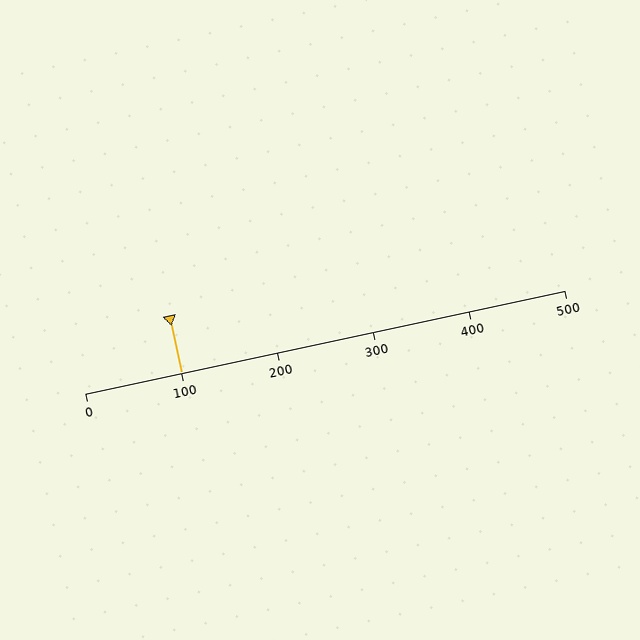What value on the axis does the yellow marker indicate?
The marker indicates approximately 100.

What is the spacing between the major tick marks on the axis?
The major ticks are spaced 100 apart.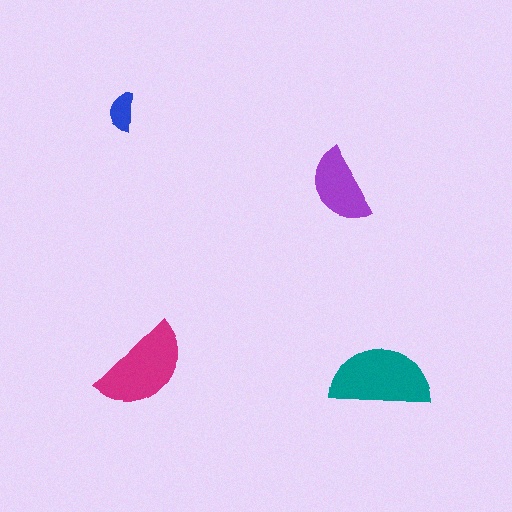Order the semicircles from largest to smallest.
the teal one, the magenta one, the purple one, the blue one.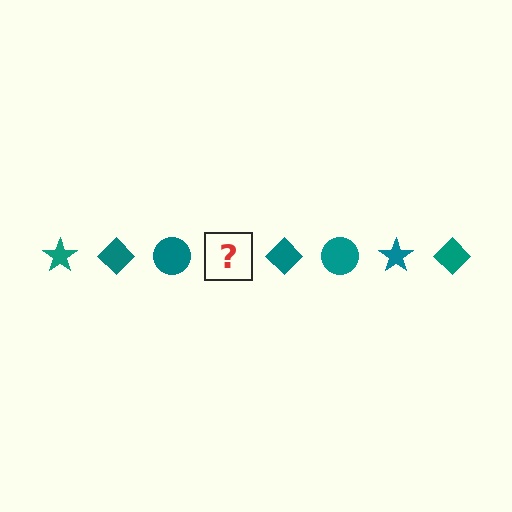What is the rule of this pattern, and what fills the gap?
The rule is that the pattern cycles through star, diamond, circle shapes in teal. The gap should be filled with a teal star.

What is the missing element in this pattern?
The missing element is a teal star.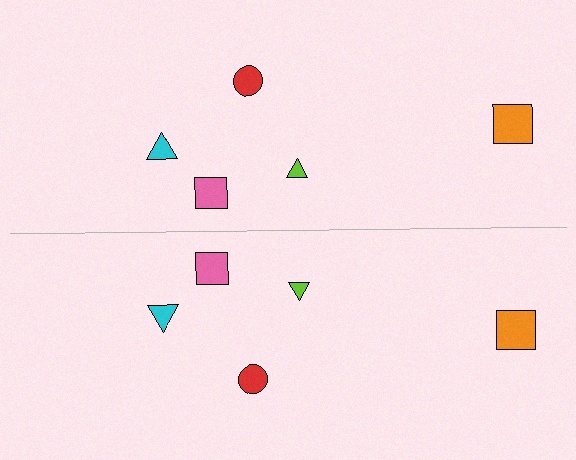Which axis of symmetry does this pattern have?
The pattern has a horizontal axis of symmetry running through the center of the image.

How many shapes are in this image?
There are 10 shapes in this image.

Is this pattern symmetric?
Yes, this pattern has bilateral (reflection) symmetry.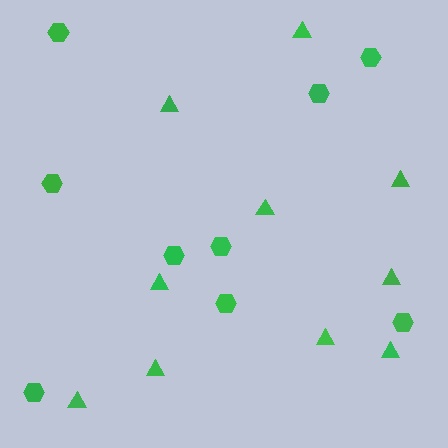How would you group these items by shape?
There are 2 groups: one group of triangles (10) and one group of hexagons (9).